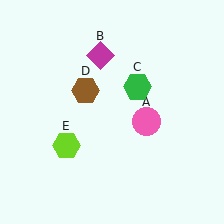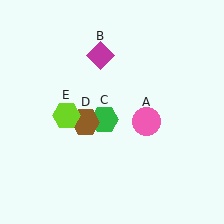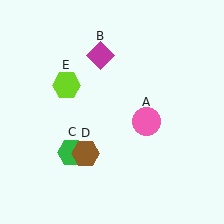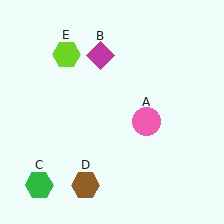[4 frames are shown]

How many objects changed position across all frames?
3 objects changed position: green hexagon (object C), brown hexagon (object D), lime hexagon (object E).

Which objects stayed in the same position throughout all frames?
Pink circle (object A) and magenta diamond (object B) remained stationary.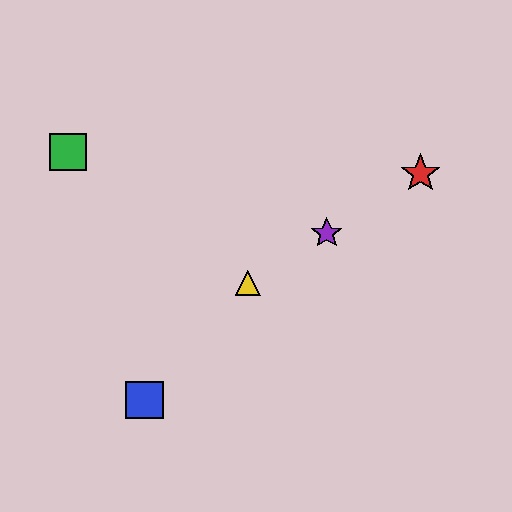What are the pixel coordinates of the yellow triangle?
The yellow triangle is at (248, 283).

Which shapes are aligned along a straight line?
The red star, the yellow triangle, the purple star are aligned along a straight line.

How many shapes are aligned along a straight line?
3 shapes (the red star, the yellow triangle, the purple star) are aligned along a straight line.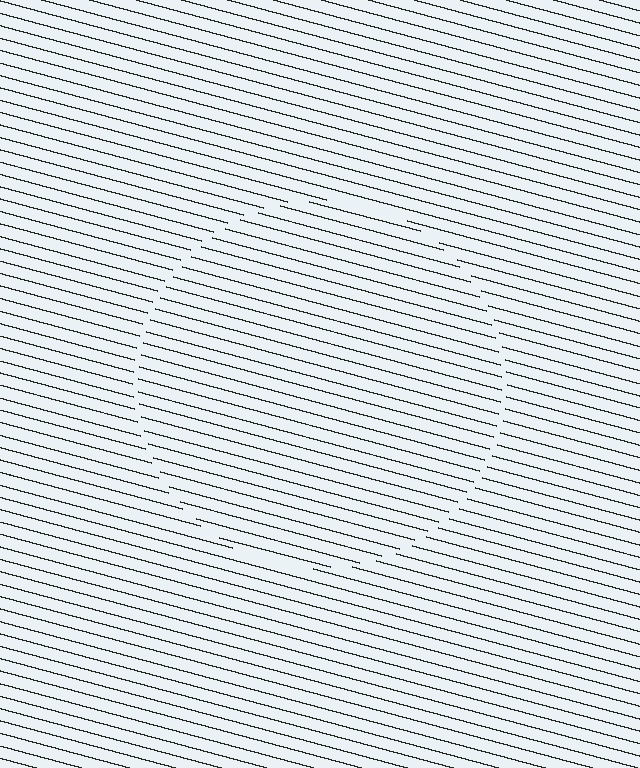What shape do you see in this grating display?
An illusory circle. The interior of the shape contains the same grating, shifted by half a period — the contour is defined by the phase discontinuity where line-ends from the inner and outer gratings abut.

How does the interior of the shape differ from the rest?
The interior of the shape contains the same grating, shifted by half a period — the contour is defined by the phase discontinuity where line-ends from the inner and outer gratings abut.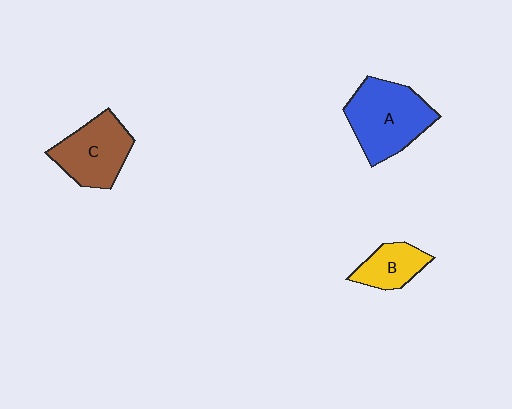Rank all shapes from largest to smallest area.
From largest to smallest: A (blue), C (brown), B (yellow).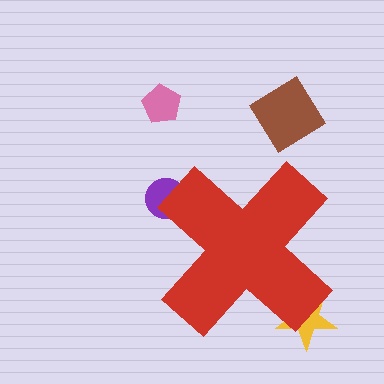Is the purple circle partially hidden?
Yes, the purple circle is partially hidden behind the red cross.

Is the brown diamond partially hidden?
No, the brown diamond is fully visible.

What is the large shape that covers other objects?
A red cross.